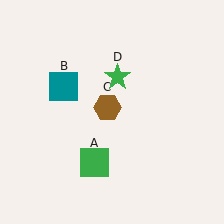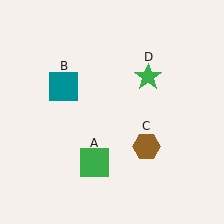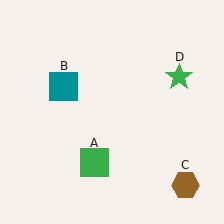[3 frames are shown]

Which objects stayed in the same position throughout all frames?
Green square (object A) and teal square (object B) remained stationary.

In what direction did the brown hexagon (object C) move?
The brown hexagon (object C) moved down and to the right.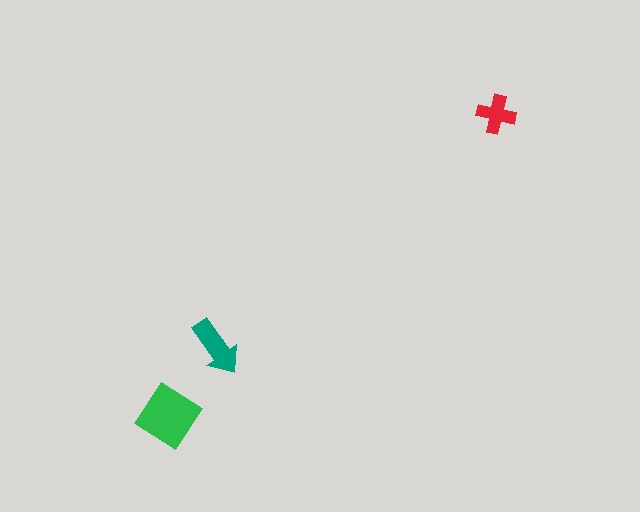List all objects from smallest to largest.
The red cross, the teal arrow, the green diamond.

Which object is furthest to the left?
The green diamond is leftmost.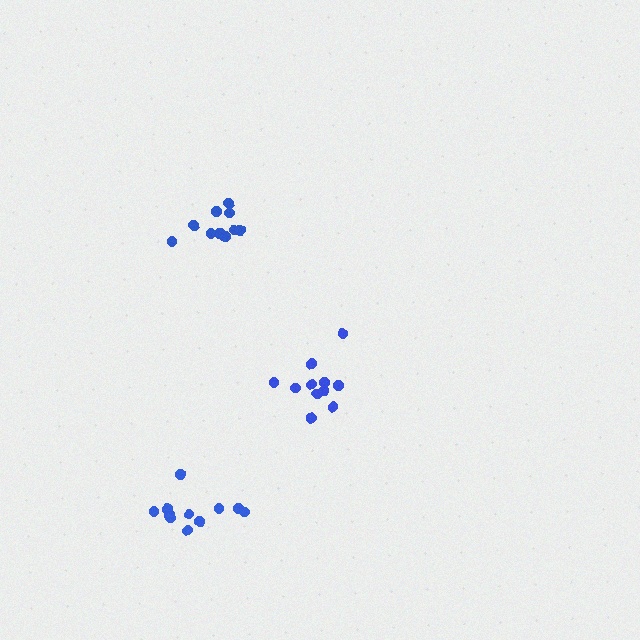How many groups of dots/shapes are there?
There are 3 groups.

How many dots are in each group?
Group 1: 10 dots, Group 2: 11 dots, Group 3: 11 dots (32 total).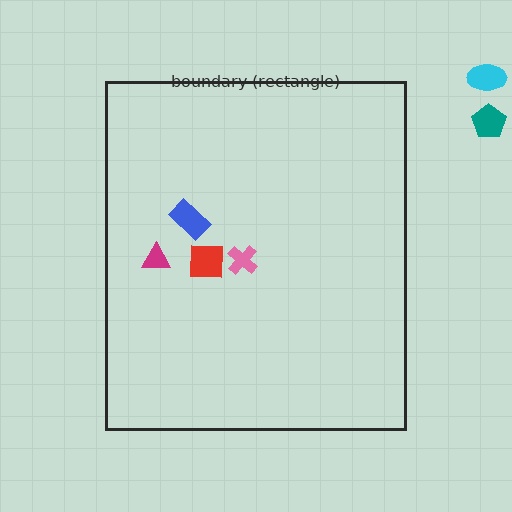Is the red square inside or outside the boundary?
Inside.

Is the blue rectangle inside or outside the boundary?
Inside.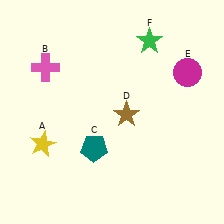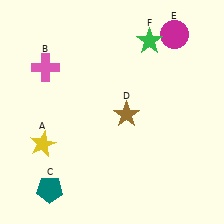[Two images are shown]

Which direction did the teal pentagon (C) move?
The teal pentagon (C) moved left.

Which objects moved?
The objects that moved are: the teal pentagon (C), the magenta circle (E).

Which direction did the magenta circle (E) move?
The magenta circle (E) moved up.